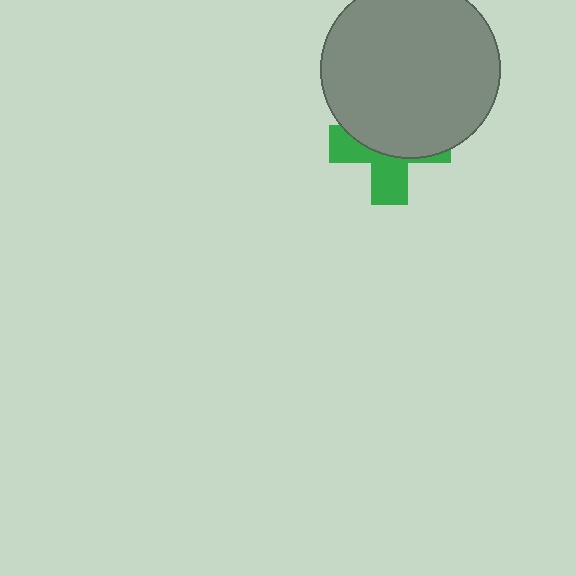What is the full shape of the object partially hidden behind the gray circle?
The partially hidden object is a green cross.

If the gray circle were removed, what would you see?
You would see the complete green cross.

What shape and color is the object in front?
The object in front is a gray circle.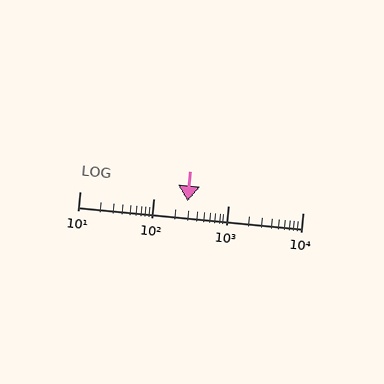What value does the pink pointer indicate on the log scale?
The pointer indicates approximately 280.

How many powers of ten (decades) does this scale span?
The scale spans 3 decades, from 10 to 10000.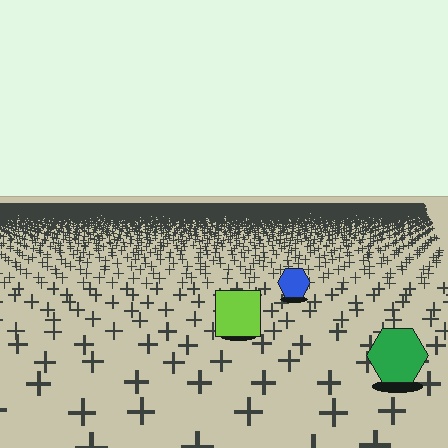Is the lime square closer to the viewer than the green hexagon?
No. The green hexagon is closer — you can tell from the texture gradient: the ground texture is coarser near it.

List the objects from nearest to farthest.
From nearest to farthest: the green hexagon, the lime square, the blue hexagon.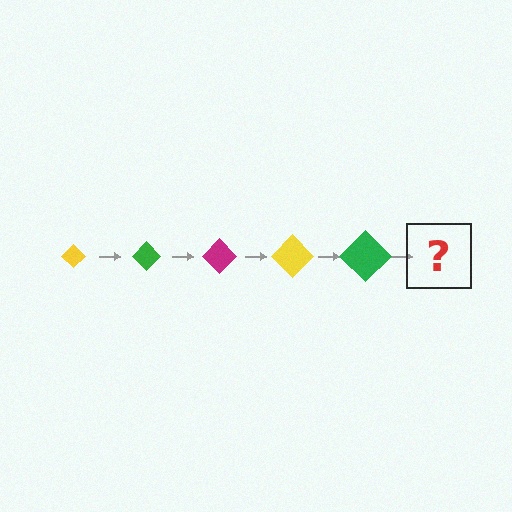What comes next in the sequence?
The next element should be a magenta diamond, larger than the previous one.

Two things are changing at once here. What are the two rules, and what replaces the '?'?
The two rules are that the diamond grows larger each step and the color cycles through yellow, green, and magenta. The '?' should be a magenta diamond, larger than the previous one.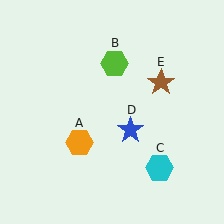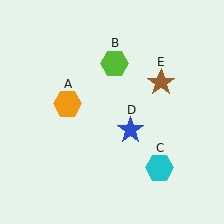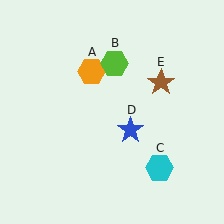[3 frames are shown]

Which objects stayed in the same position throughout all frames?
Lime hexagon (object B) and cyan hexagon (object C) and blue star (object D) and brown star (object E) remained stationary.